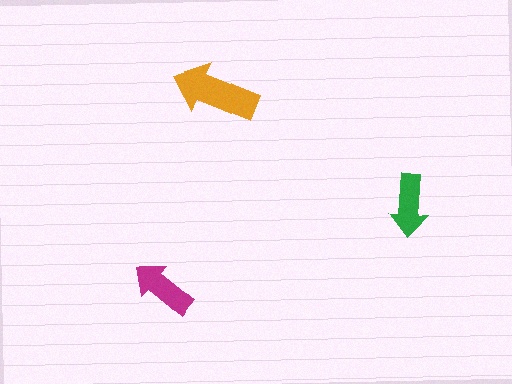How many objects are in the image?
There are 3 objects in the image.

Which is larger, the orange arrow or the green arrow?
The orange one.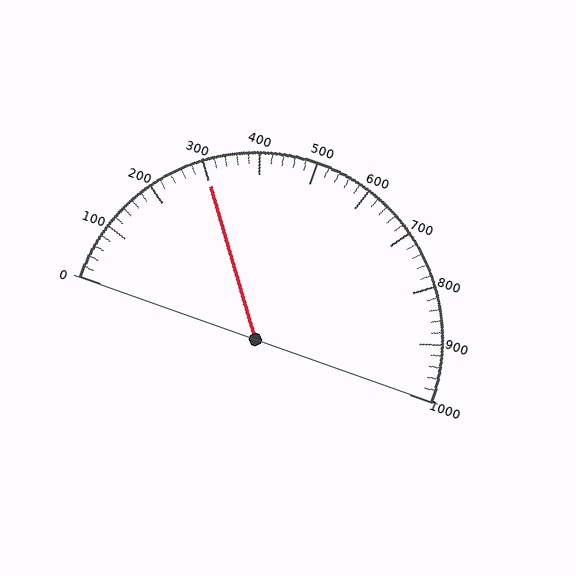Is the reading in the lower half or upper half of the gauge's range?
The reading is in the lower half of the range (0 to 1000).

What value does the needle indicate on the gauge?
The needle indicates approximately 300.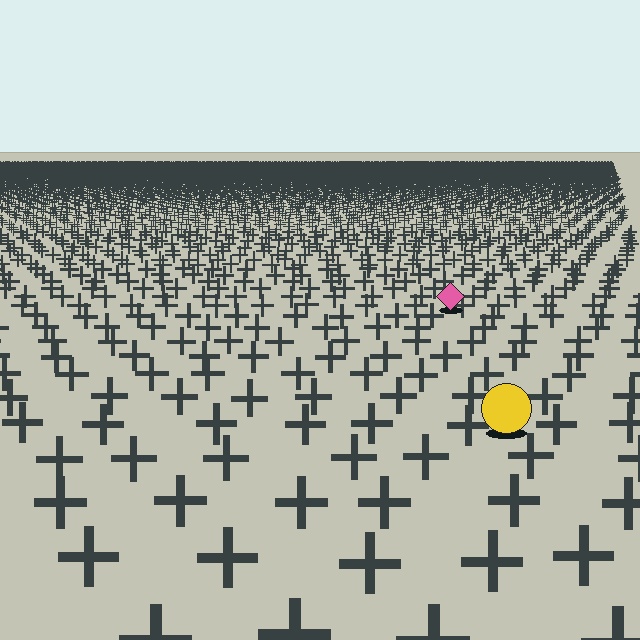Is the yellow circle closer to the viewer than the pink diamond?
Yes. The yellow circle is closer — you can tell from the texture gradient: the ground texture is coarser near it.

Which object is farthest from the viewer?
The pink diamond is farthest from the viewer. It appears smaller and the ground texture around it is denser.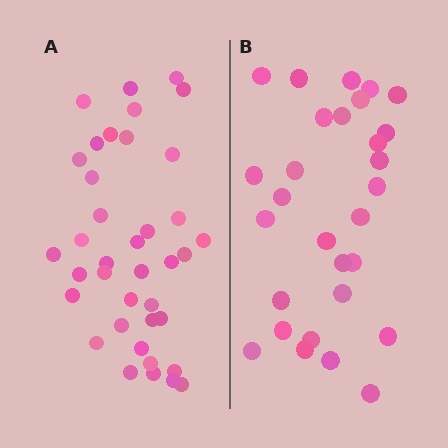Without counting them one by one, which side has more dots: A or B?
Region A (the left region) has more dots.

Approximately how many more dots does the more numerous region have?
Region A has roughly 8 or so more dots than region B.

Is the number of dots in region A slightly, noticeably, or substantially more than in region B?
Region A has noticeably more, but not dramatically so. The ratio is roughly 1.3 to 1.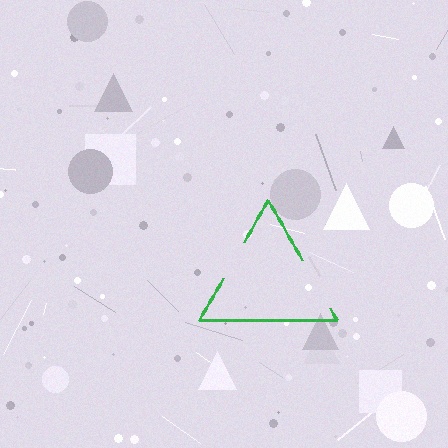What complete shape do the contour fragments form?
The contour fragments form a triangle.